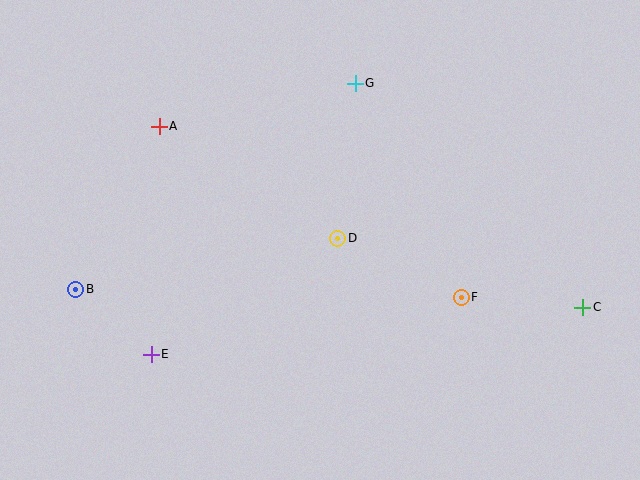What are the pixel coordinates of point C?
Point C is at (583, 307).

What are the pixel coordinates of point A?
Point A is at (159, 126).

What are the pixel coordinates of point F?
Point F is at (461, 297).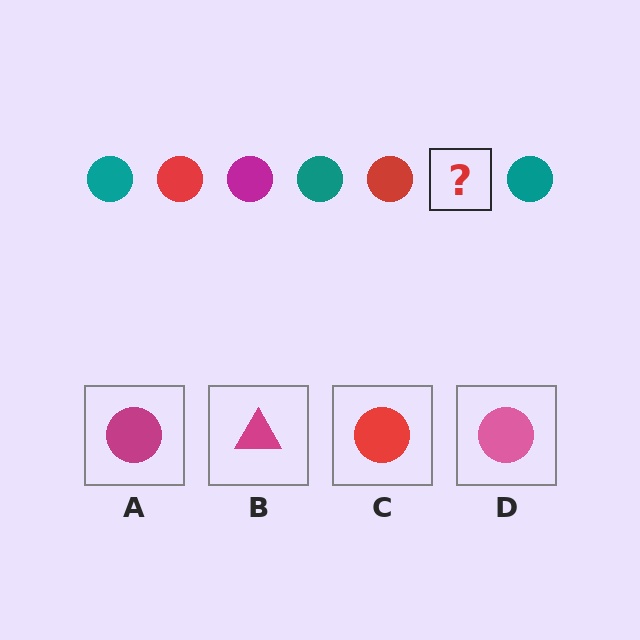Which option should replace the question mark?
Option A.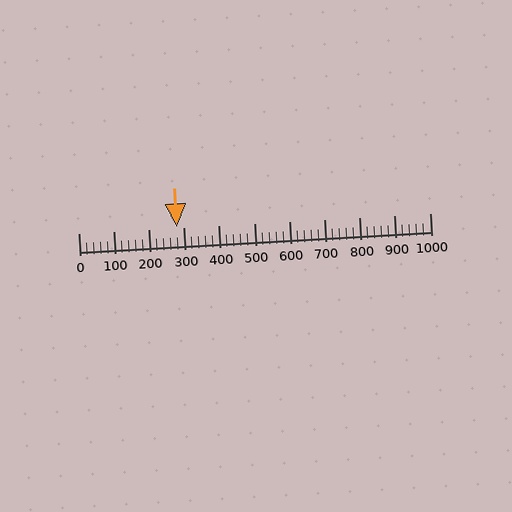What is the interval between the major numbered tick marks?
The major tick marks are spaced 100 units apart.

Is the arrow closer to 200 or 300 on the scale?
The arrow is closer to 300.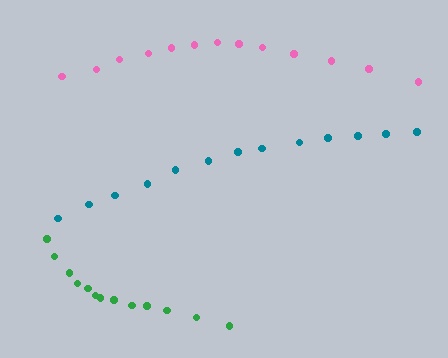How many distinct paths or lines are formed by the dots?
There are 3 distinct paths.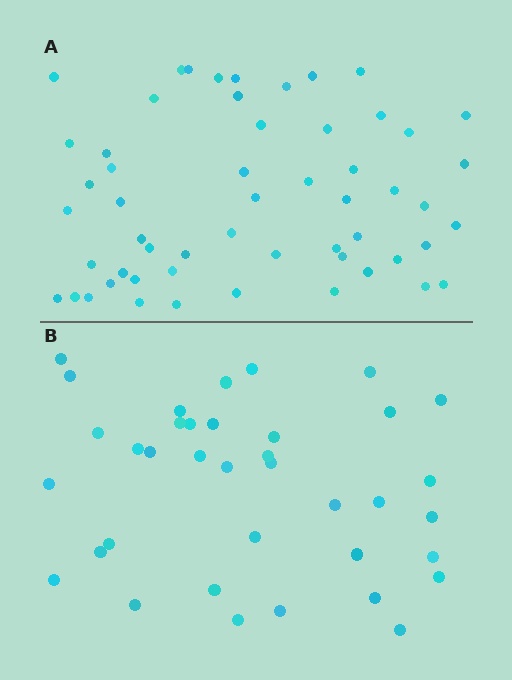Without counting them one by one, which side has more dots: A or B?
Region A (the top region) has more dots.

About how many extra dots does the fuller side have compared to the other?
Region A has approximately 20 more dots than region B.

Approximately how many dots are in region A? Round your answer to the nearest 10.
About 60 dots. (The exact count is 55, which rounds to 60.)